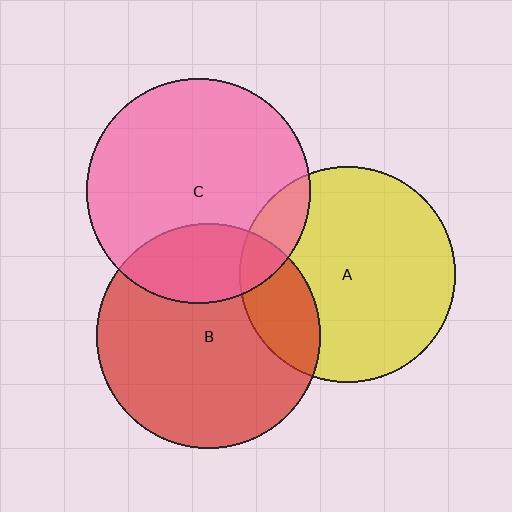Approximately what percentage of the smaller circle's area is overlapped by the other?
Approximately 25%.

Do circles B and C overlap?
Yes.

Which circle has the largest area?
Circle B (red).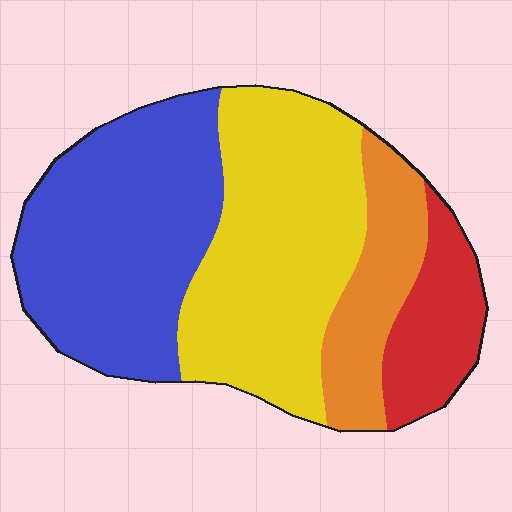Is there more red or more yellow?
Yellow.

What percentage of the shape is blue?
Blue takes up about three eighths (3/8) of the shape.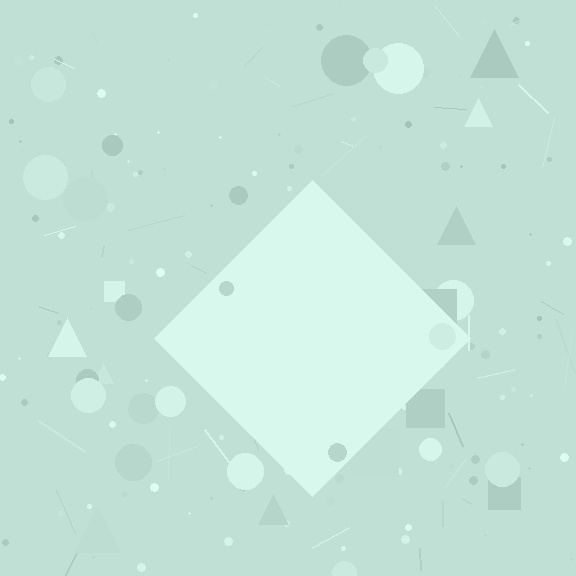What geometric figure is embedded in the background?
A diamond is embedded in the background.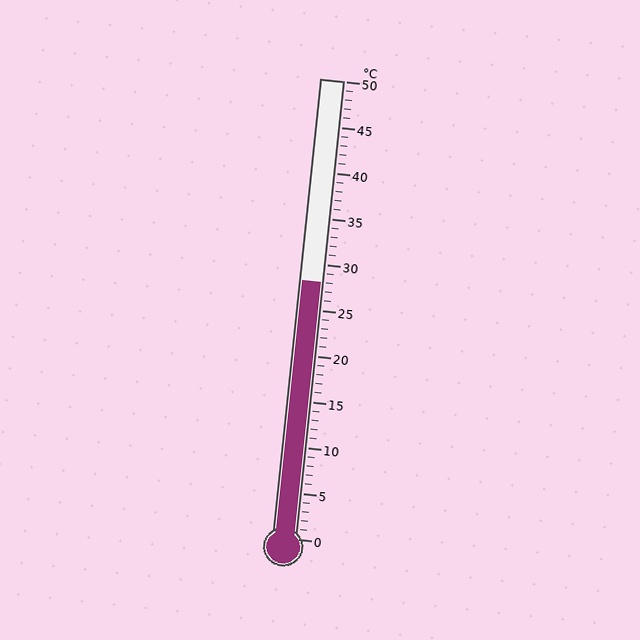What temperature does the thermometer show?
The thermometer shows approximately 28°C.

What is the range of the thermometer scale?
The thermometer scale ranges from 0°C to 50°C.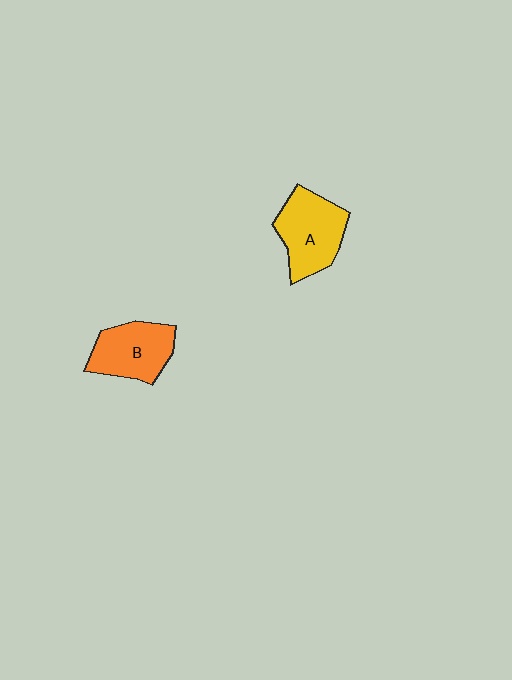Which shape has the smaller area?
Shape B (orange).